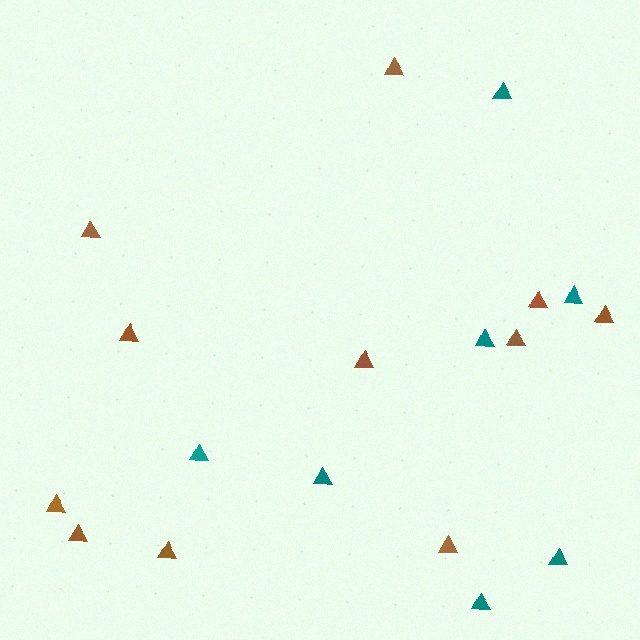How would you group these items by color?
There are 2 groups: one group of teal triangles (7) and one group of brown triangles (11).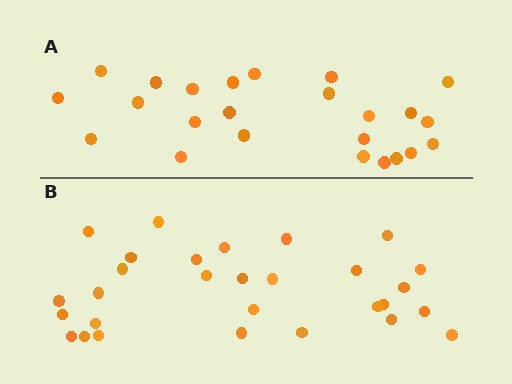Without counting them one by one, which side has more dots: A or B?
Region B (the bottom region) has more dots.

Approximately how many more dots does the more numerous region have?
Region B has about 5 more dots than region A.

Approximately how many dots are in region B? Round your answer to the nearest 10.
About 30 dots. (The exact count is 29, which rounds to 30.)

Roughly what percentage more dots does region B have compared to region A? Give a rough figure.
About 20% more.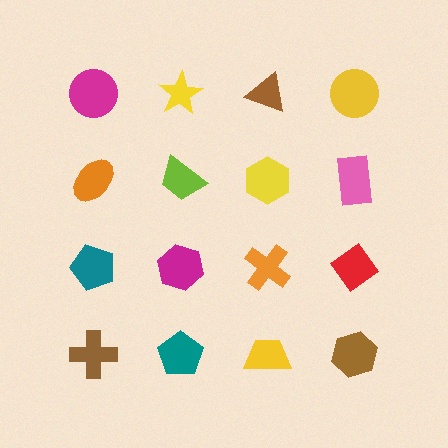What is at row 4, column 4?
A brown hexagon.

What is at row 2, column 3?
A yellow hexagon.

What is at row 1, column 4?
A yellow circle.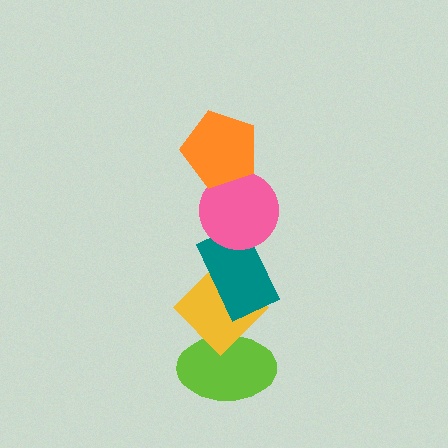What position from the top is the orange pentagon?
The orange pentagon is 1st from the top.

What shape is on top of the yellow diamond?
The teal rectangle is on top of the yellow diamond.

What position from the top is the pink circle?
The pink circle is 2nd from the top.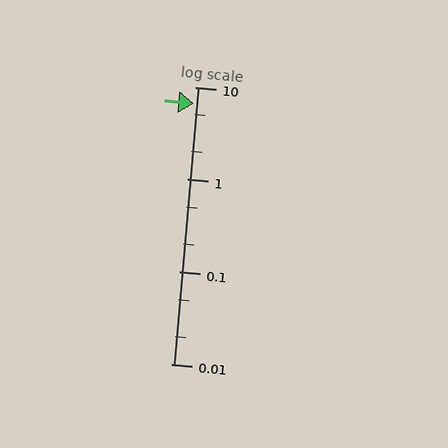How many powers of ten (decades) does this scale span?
The scale spans 3 decades, from 0.01 to 10.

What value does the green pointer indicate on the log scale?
The pointer indicates approximately 6.7.